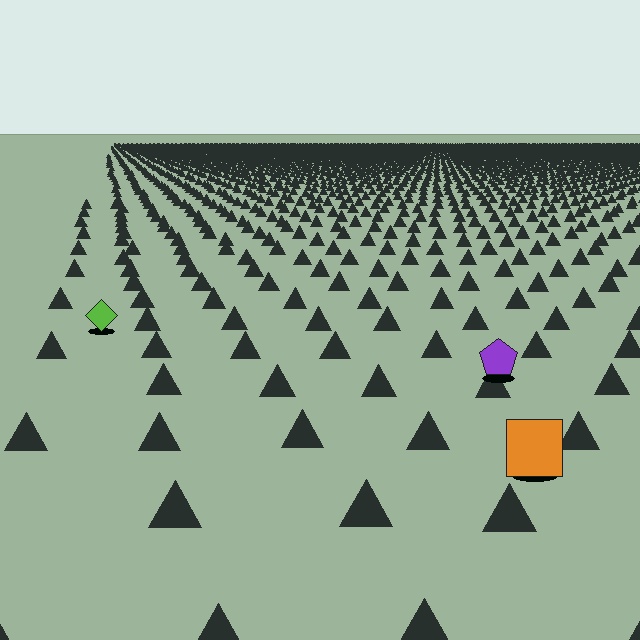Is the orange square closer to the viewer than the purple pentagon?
Yes. The orange square is closer — you can tell from the texture gradient: the ground texture is coarser near it.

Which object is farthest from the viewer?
The lime diamond is farthest from the viewer. It appears smaller and the ground texture around it is denser.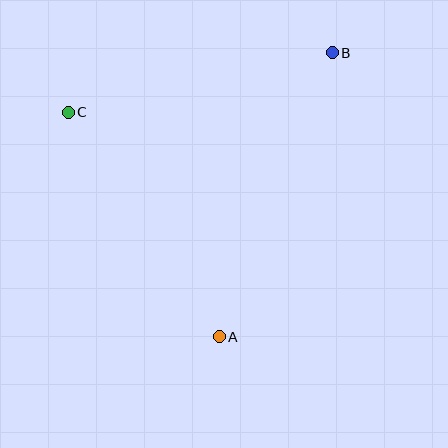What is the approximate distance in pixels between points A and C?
The distance between A and C is approximately 270 pixels.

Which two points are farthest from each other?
Points A and B are farthest from each other.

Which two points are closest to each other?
Points B and C are closest to each other.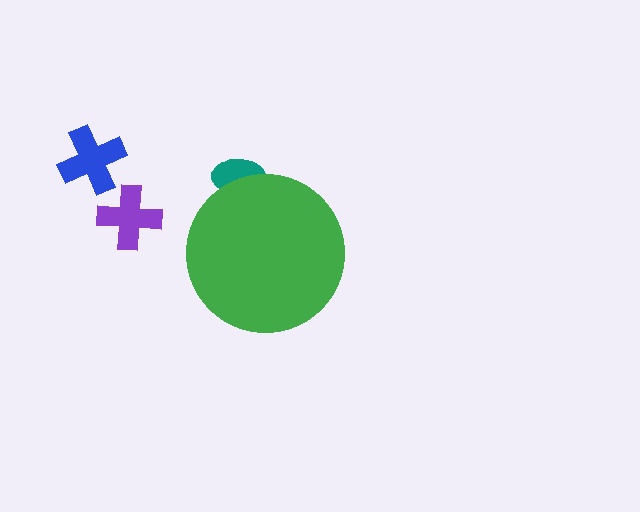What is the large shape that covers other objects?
A green circle.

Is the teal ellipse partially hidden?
Yes, the teal ellipse is partially hidden behind the green circle.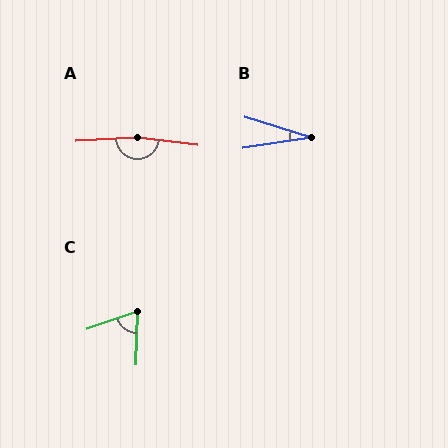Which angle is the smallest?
B, at approximately 26 degrees.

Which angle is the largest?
A, at approximately 169 degrees.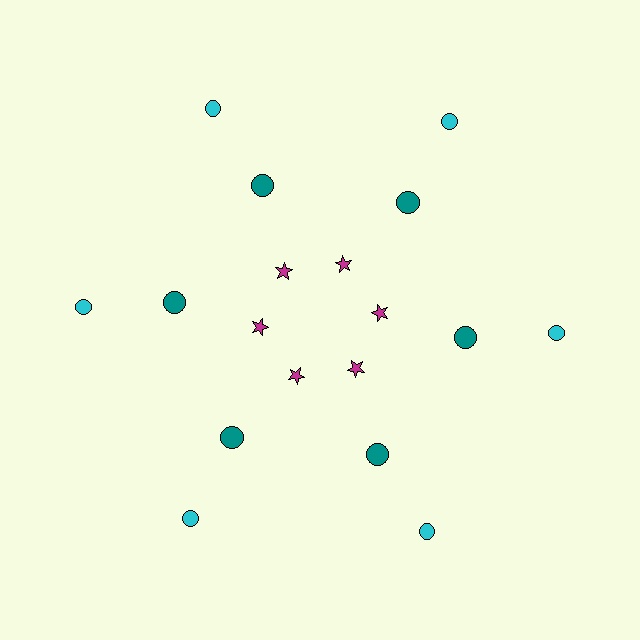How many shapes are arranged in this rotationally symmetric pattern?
There are 18 shapes, arranged in 6 groups of 3.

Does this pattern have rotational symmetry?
Yes, this pattern has 6-fold rotational symmetry. It looks the same after rotating 60 degrees around the center.